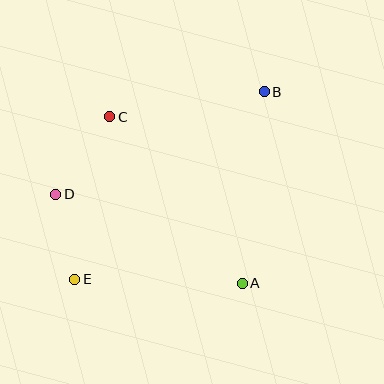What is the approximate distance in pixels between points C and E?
The distance between C and E is approximately 166 pixels.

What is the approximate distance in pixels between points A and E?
The distance between A and E is approximately 168 pixels.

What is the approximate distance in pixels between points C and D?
The distance between C and D is approximately 94 pixels.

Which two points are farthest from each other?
Points B and E are farthest from each other.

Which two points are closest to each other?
Points D and E are closest to each other.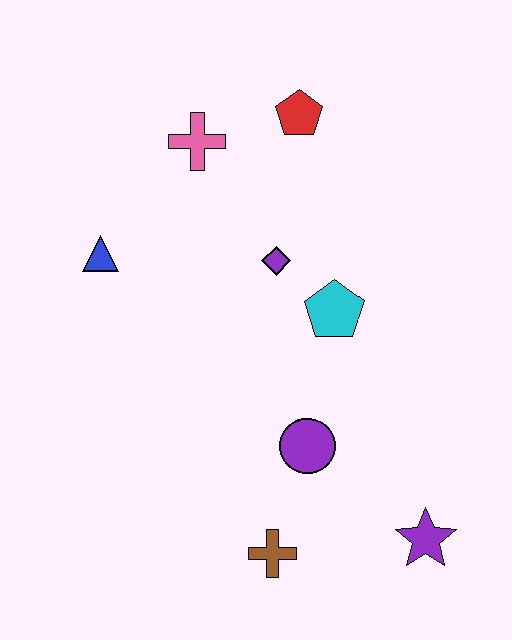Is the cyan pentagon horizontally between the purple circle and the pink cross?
No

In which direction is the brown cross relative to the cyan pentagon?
The brown cross is below the cyan pentagon.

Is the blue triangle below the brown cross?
No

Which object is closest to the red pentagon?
The pink cross is closest to the red pentagon.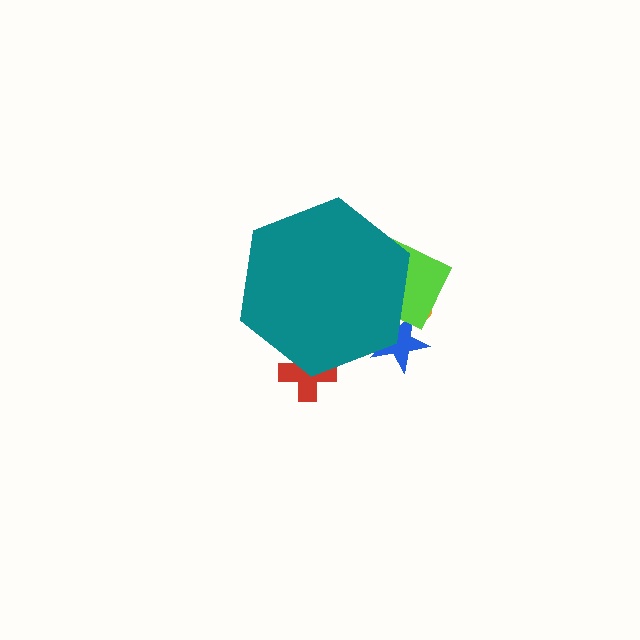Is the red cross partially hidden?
Yes, the red cross is partially hidden behind the teal hexagon.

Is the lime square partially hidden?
Yes, the lime square is partially hidden behind the teal hexagon.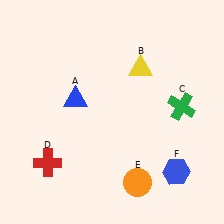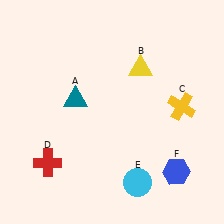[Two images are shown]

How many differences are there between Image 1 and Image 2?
There are 3 differences between the two images.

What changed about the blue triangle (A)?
In Image 1, A is blue. In Image 2, it changed to teal.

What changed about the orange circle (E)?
In Image 1, E is orange. In Image 2, it changed to cyan.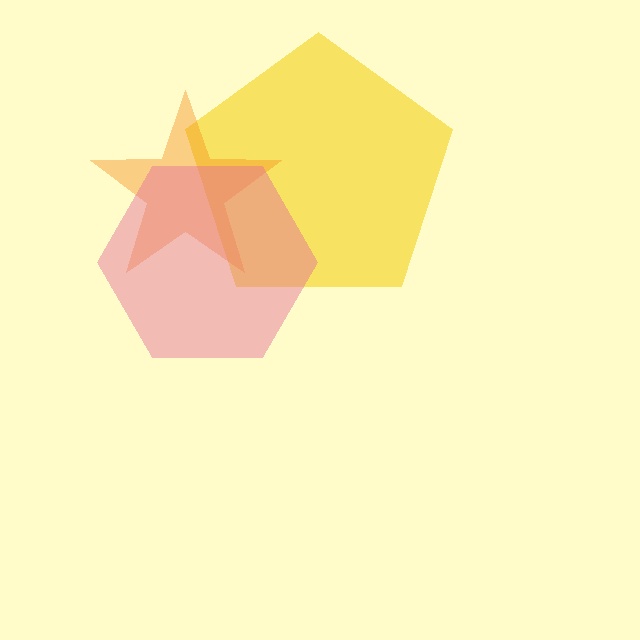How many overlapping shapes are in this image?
There are 3 overlapping shapes in the image.